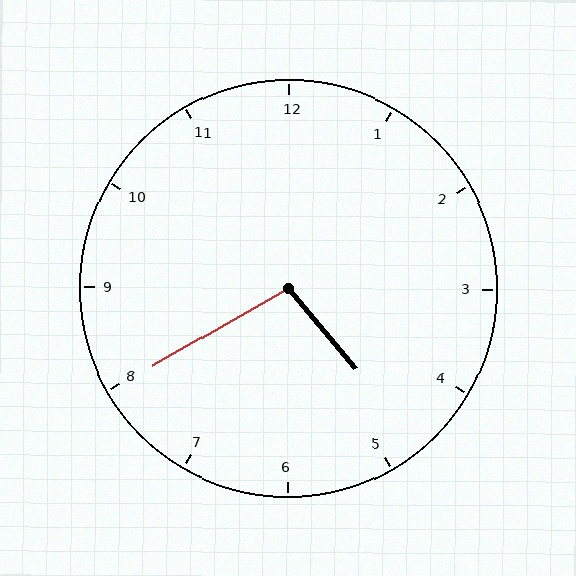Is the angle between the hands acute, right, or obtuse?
It is obtuse.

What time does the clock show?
4:40.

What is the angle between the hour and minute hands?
Approximately 100 degrees.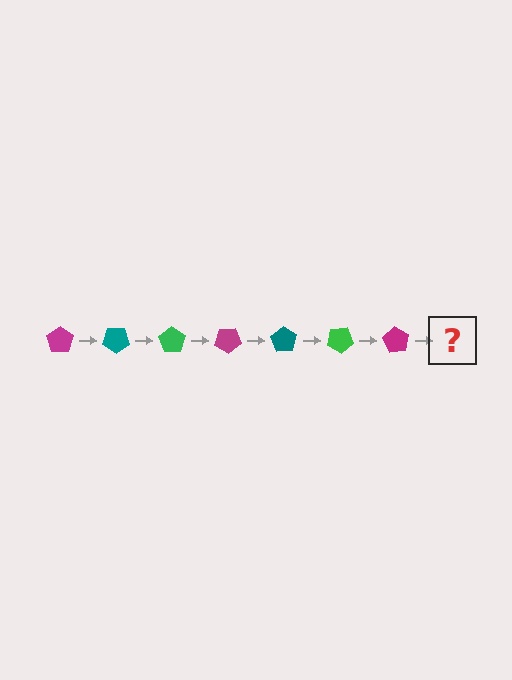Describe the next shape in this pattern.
It should be a teal pentagon, rotated 245 degrees from the start.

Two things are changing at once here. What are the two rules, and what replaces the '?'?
The two rules are that it rotates 35 degrees each step and the color cycles through magenta, teal, and green. The '?' should be a teal pentagon, rotated 245 degrees from the start.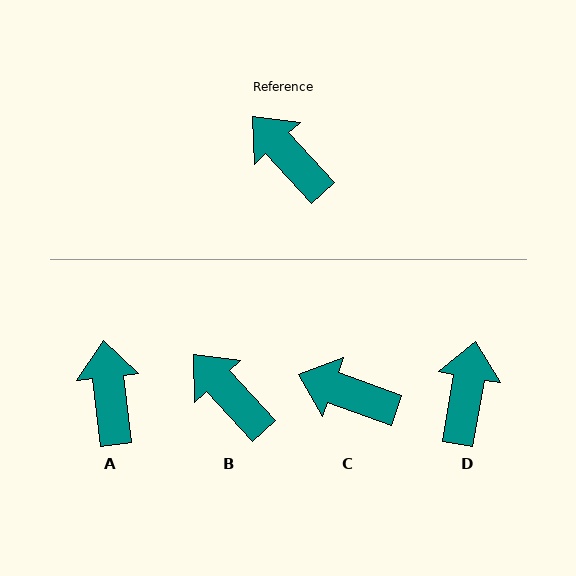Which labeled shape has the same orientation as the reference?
B.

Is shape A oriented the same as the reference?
No, it is off by about 36 degrees.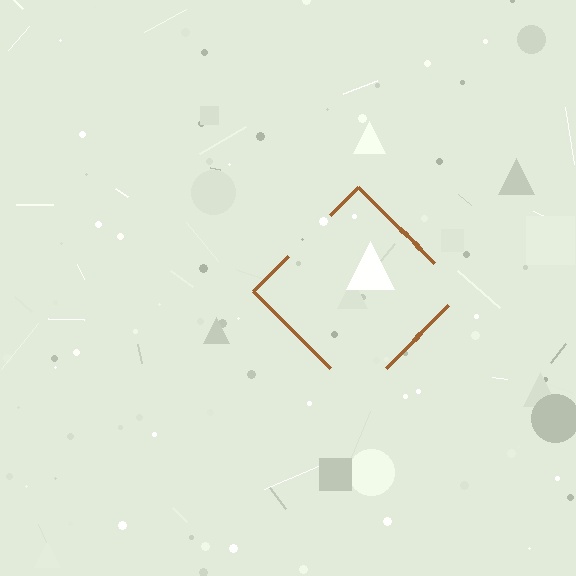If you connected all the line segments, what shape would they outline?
They would outline a diamond.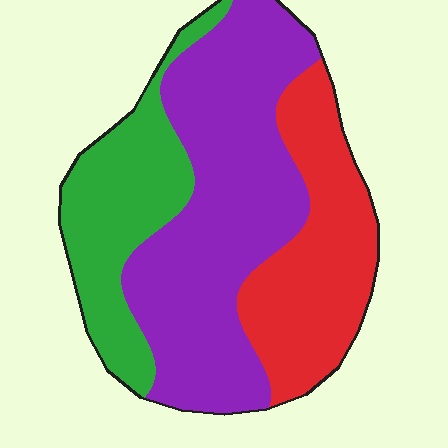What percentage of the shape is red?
Red takes up about one quarter (1/4) of the shape.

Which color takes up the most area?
Purple, at roughly 50%.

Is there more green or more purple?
Purple.